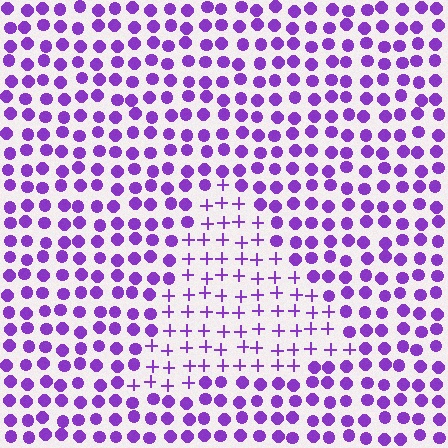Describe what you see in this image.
The image is filled with small purple elements arranged in a uniform grid. A triangle-shaped region contains plus signs, while the surrounding area contains circles. The boundary is defined purely by the change in element shape.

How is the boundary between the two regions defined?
The boundary is defined by a change in element shape: plus signs inside vs. circles outside. All elements share the same color and spacing.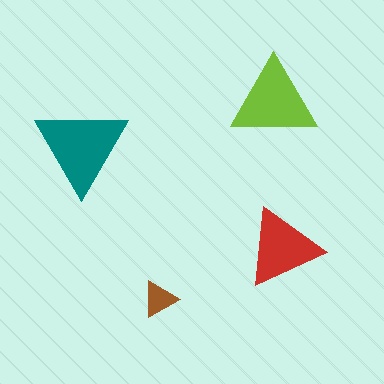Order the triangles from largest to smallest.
the teal one, the lime one, the red one, the brown one.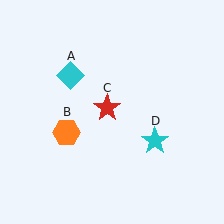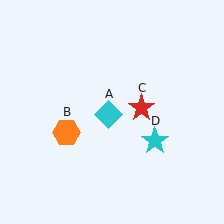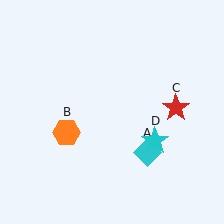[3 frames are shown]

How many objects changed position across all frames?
2 objects changed position: cyan diamond (object A), red star (object C).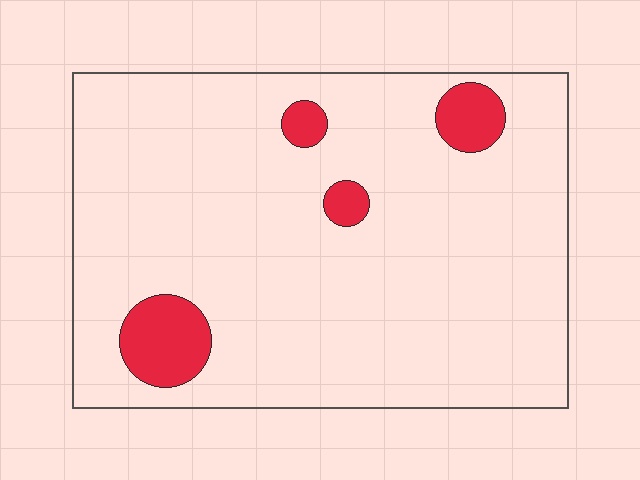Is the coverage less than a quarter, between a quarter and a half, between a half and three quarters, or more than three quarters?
Less than a quarter.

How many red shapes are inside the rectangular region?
4.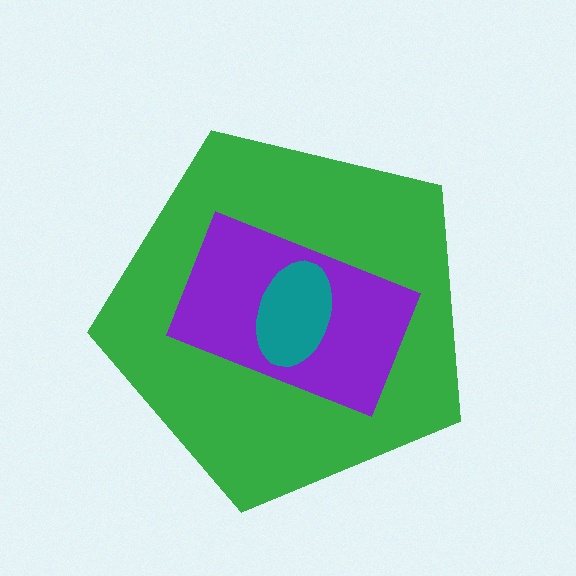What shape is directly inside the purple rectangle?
The teal ellipse.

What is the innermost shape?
The teal ellipse.